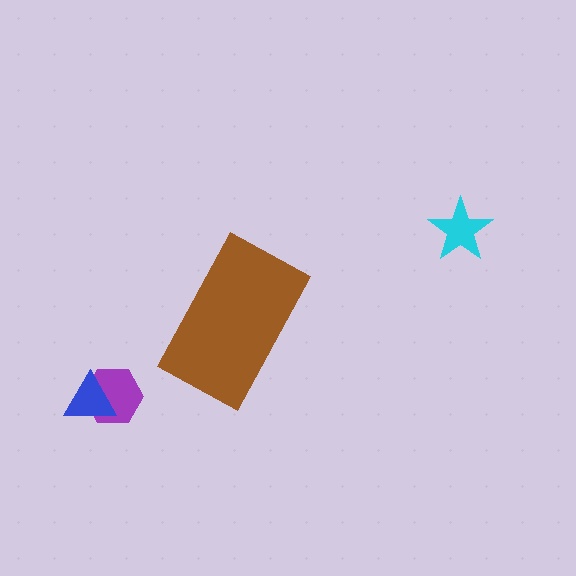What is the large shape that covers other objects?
A brown rectangle.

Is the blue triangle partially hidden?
No, the blue triangle is fully visible.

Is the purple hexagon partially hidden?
No, the purple hexagon is fully visible.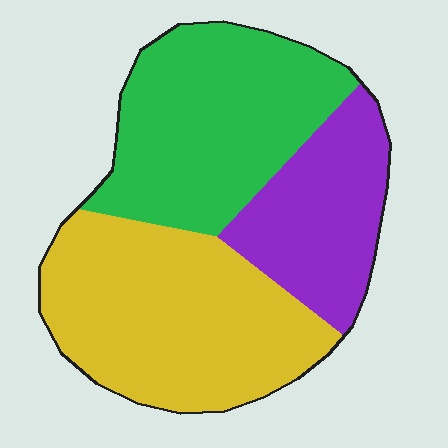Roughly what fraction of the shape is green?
Green covers 36% of the shape.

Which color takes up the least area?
Purple, at roughly 25%.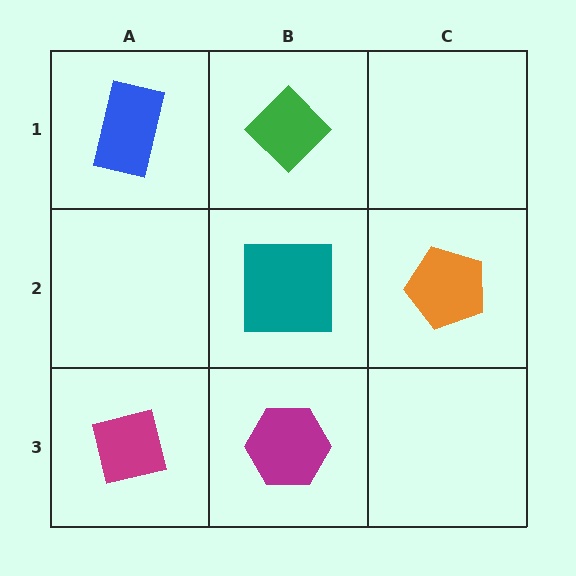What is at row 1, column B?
A green diamond.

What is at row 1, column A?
A blue rectangle.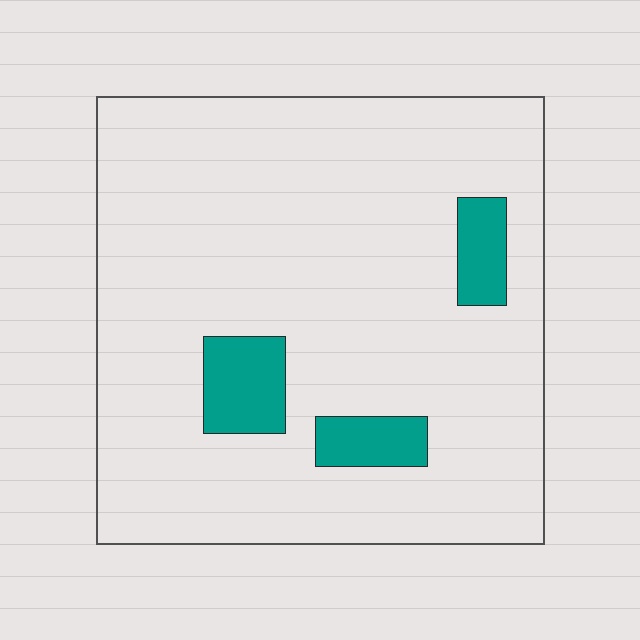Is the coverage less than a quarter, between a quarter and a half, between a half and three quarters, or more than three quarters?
Less than a quarter.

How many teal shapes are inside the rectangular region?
3.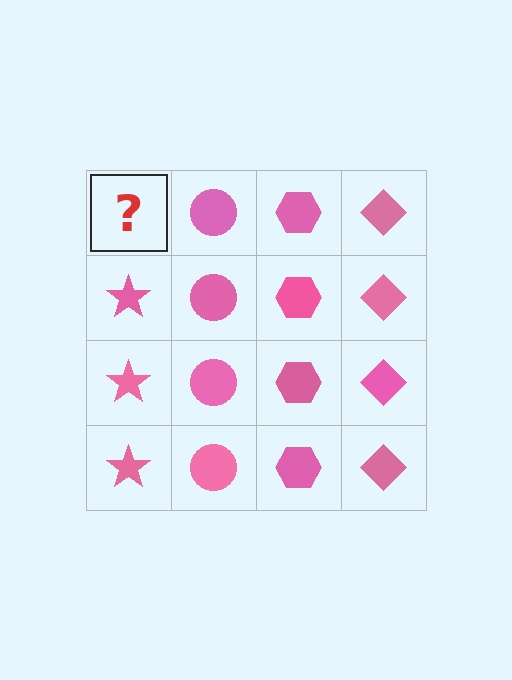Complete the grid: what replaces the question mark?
The question mark should be replaced with a pink star.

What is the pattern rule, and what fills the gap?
The rule is that each column has a consistent shape. The gap should be filled with a pink star.